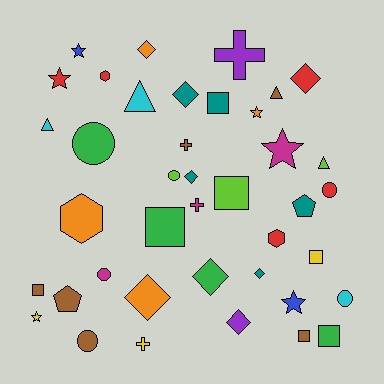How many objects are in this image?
There are 40 objects.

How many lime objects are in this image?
There are 3 lime objects.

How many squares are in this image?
There are 7 squares.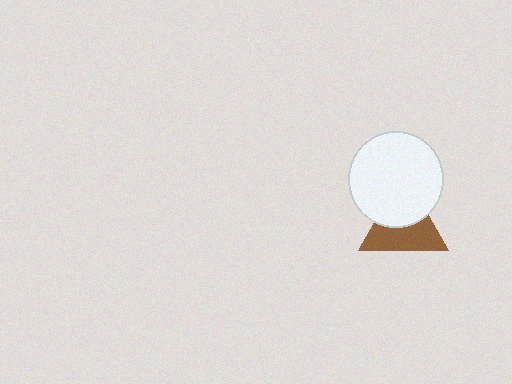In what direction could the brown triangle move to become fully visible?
The brown triangle could move down. That would shift it out from behind the white circle entirely.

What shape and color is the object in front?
The object in front is a white circle.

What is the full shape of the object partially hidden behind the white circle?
The partially hidden object is a brown triangle.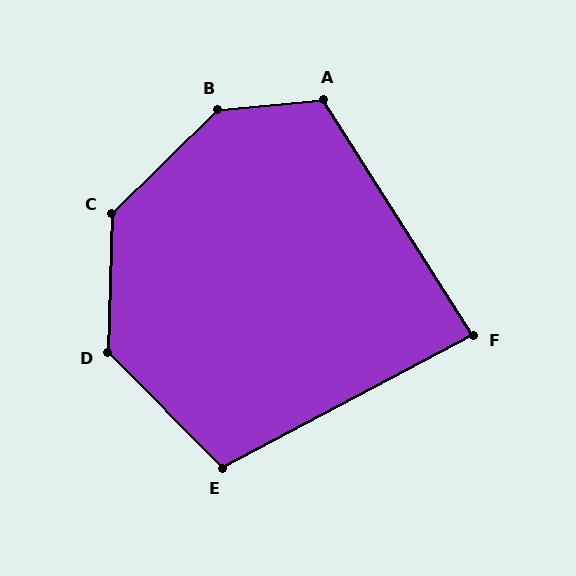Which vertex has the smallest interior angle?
F, at approximately 85 degrees.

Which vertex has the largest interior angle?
B, at approximately 141 degrees.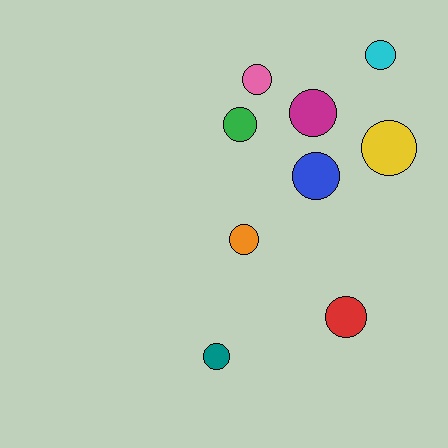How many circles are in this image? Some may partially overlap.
There are 9 circles.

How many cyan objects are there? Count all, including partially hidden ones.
There is 1 cyan object.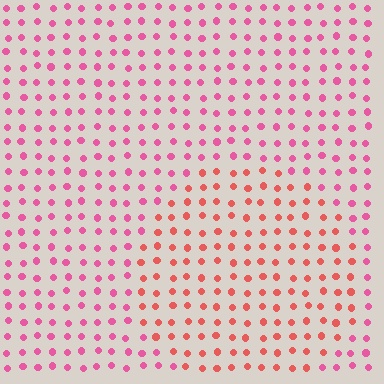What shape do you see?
I see a circle.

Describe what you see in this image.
The image is filled with small pink elements in a uniform arrangement. A circle-shaped region is visible where the elements are tinted to a slightly different hue, forming a subtle color boundary.